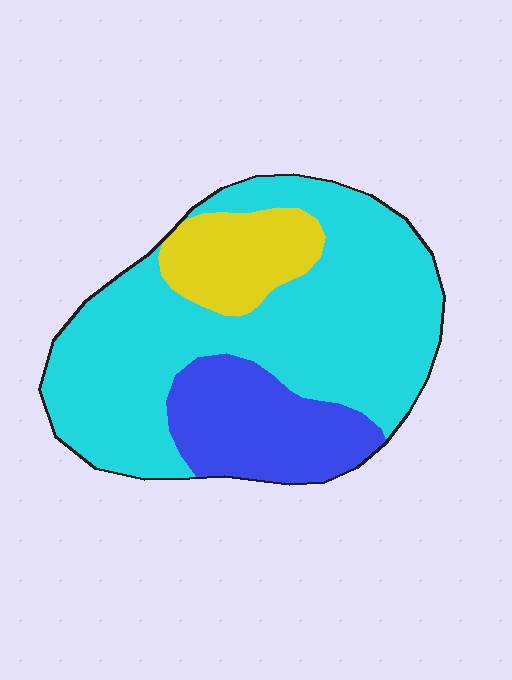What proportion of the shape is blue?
Blue covers about 20% of the shape.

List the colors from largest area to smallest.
From largest to smallest: cyan, blue, yellow.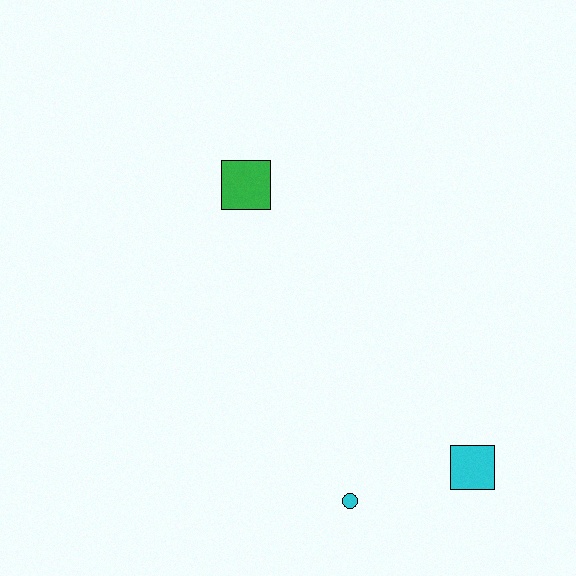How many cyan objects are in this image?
There are 2 cyan objects.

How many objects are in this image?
There are 3 objects.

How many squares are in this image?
There are 2 squares.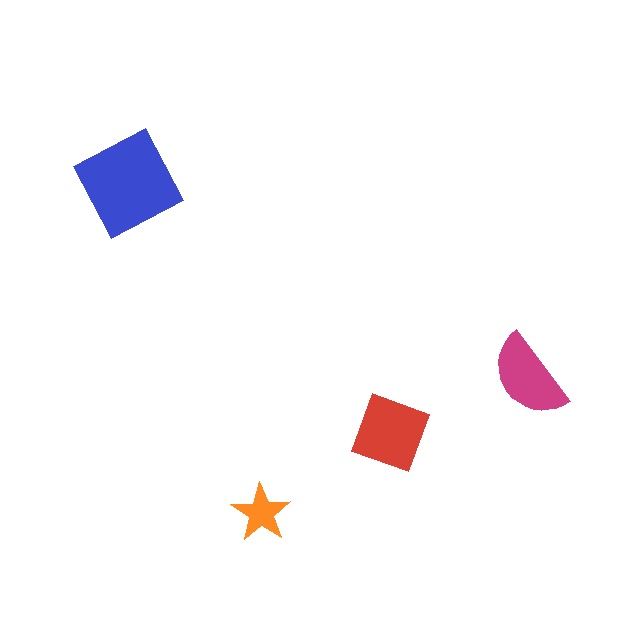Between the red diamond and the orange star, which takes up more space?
The red diamond.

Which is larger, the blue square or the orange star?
The blue square.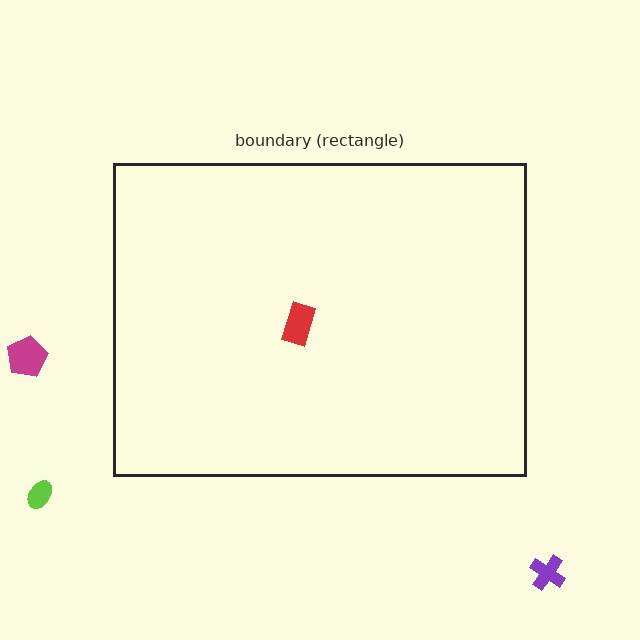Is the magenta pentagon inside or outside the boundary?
Outside.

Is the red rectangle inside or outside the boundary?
Inside.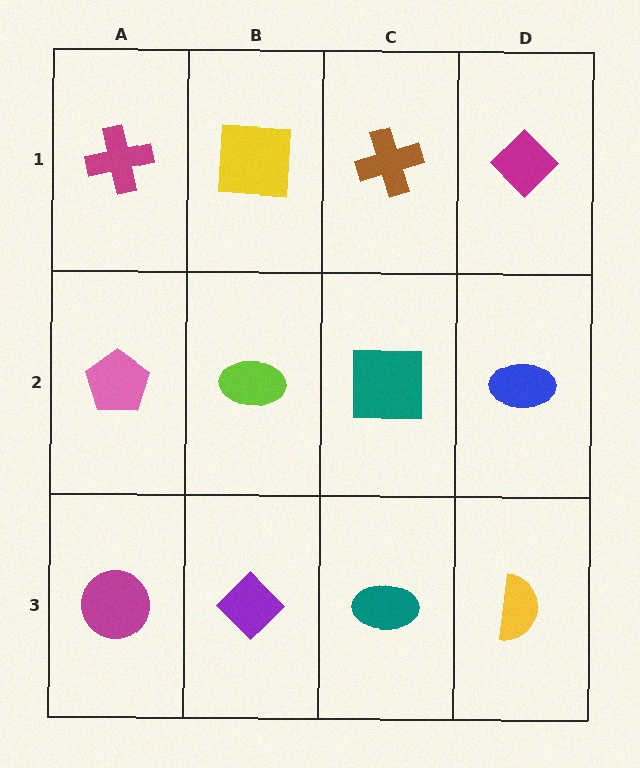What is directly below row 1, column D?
A blue ellipse.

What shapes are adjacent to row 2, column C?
A brown cross (row 1, column C), a teal ellipse (row 3, column C), a lime ellipse (row 2, column B), a blue ellipse (row 2, column D).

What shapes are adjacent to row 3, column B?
A lime ellipse (row 2, column B), a magenta circle (row 3, column A), a teal ellipse (row 3, column C).